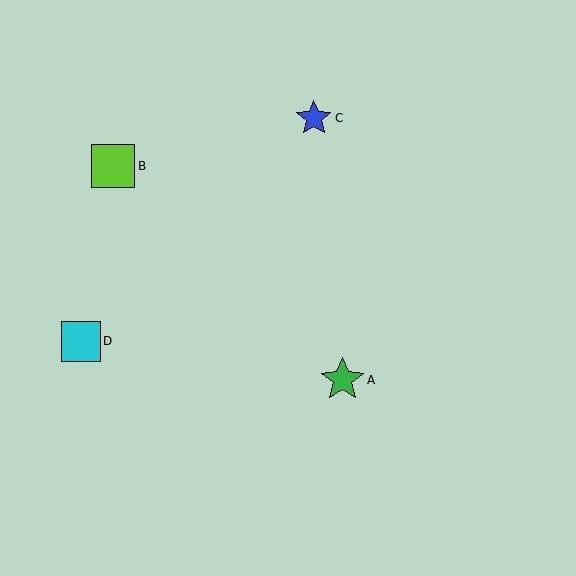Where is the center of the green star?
The center of the green star is at (343, 380).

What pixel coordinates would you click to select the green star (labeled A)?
Click at (343, 380) to select the green star A.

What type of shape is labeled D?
Shape D is a cyan square.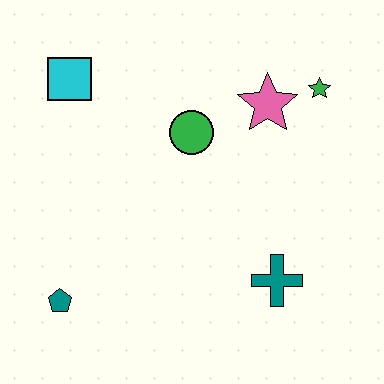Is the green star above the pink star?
Yes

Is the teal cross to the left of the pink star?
No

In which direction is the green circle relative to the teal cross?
The green circle is above the teal cross.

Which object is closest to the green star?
The pink star is closest to the green star.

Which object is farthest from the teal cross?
The cyan square is farthest from the teal cross.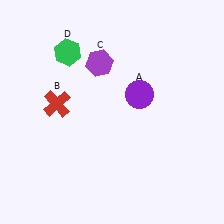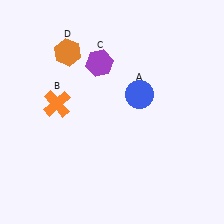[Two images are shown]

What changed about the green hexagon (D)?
In Image 1, D is green. In Image 2, it changed to orange.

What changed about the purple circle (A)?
In Image 1, A is purple. In Image 2, it changed to blue.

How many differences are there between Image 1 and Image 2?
There are 3 differences between the two images.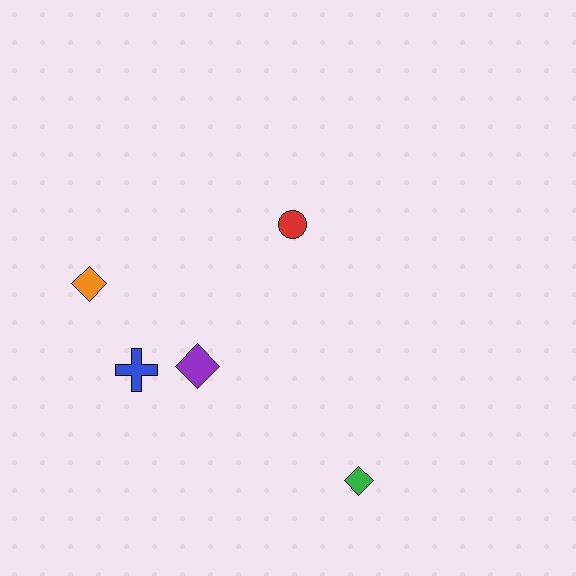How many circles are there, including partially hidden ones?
There is 1 circle.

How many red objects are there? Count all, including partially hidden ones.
There is 1 red object.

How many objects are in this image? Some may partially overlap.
There are 5 objects.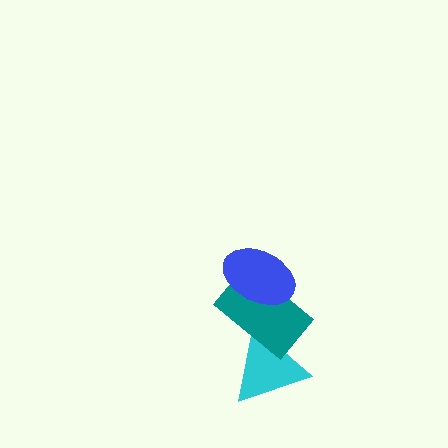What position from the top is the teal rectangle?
The teal rectangle is 2nd from the top.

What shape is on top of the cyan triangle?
The teal rectangle is on top of the cyan triangle.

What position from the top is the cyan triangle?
The cyan triangle is 3rd from the top.